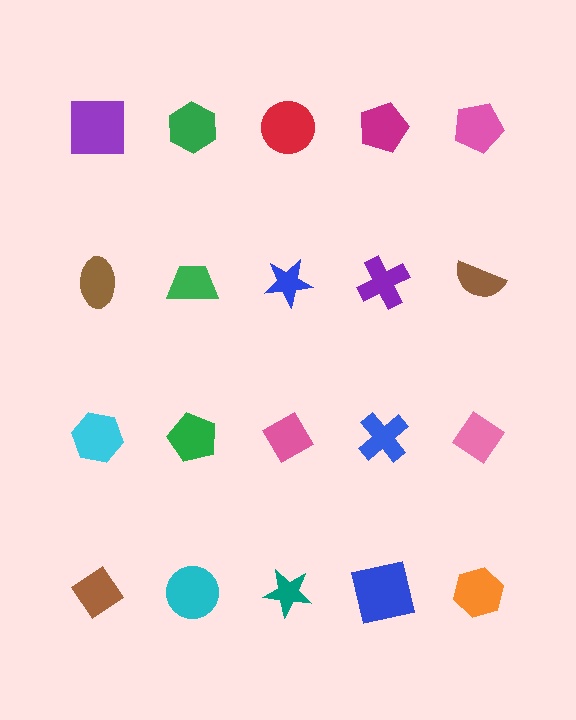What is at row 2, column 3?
A blue star.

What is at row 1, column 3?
A red circle.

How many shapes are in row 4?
5 shapes.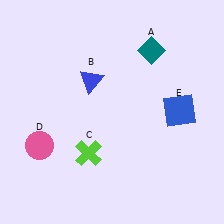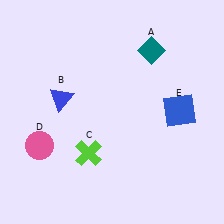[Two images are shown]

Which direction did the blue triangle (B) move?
The blue triangle (B) moved left.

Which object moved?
The blue triangle (B) moved left.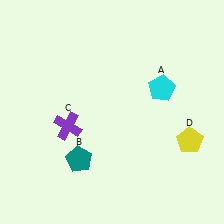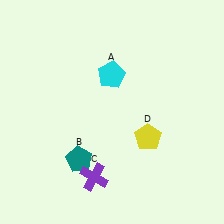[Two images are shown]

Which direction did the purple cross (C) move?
The purple cross (C) moved down.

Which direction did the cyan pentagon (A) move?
The cyan pentagon (A) moved left.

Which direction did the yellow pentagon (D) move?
The yellow pentagon (D) moved left.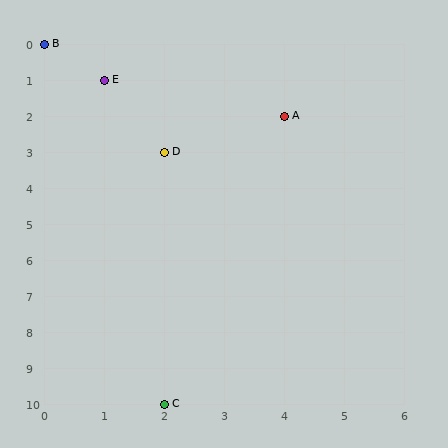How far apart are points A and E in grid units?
Points A and E are 3 columns and 1 row apart (about 3.2 grid units diagonally).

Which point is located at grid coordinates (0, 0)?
Point B is at (0, 0).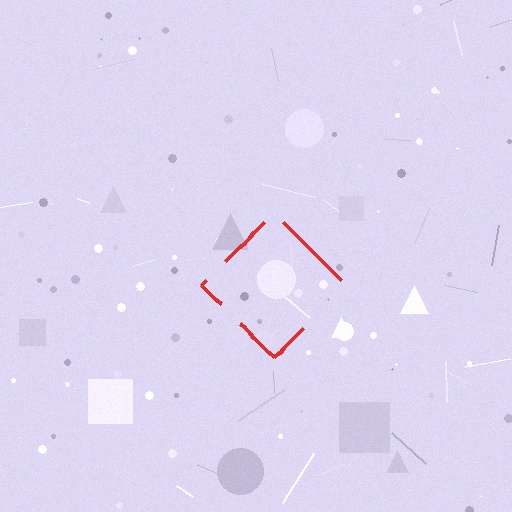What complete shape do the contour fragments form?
The contour fragments form a diamond.